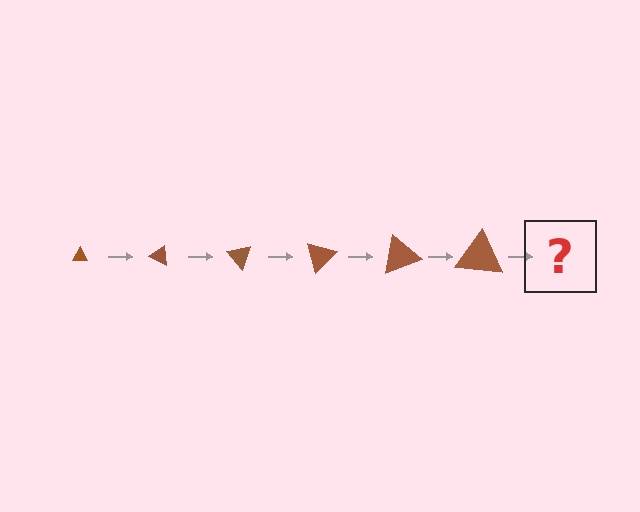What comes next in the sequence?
The next element should be a triangle, larger than the previous one and rotated 150 degrees from the start.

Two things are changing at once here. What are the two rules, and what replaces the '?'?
The two rules are that the triangle grows larger each step and it rotates 25 degrees each step. The '?' should be a triangle, larger than the previous one and rotated 150 degrees from the start.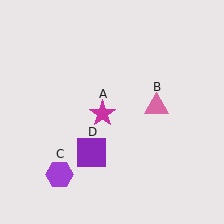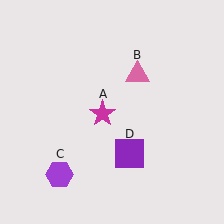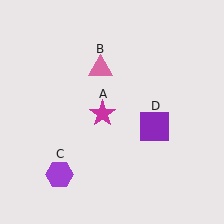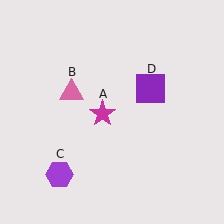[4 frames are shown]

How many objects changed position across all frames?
2 objects changed position: pink triangle (object B), purple square (object D).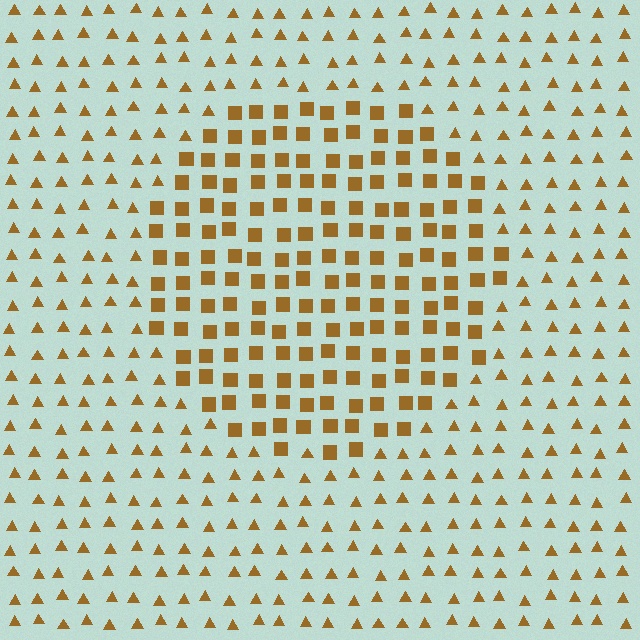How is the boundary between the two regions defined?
The boundary is defined by a change in element shape: squares inside vs. triangles outside. All elements share the same color and spacing.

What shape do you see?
I see a circle.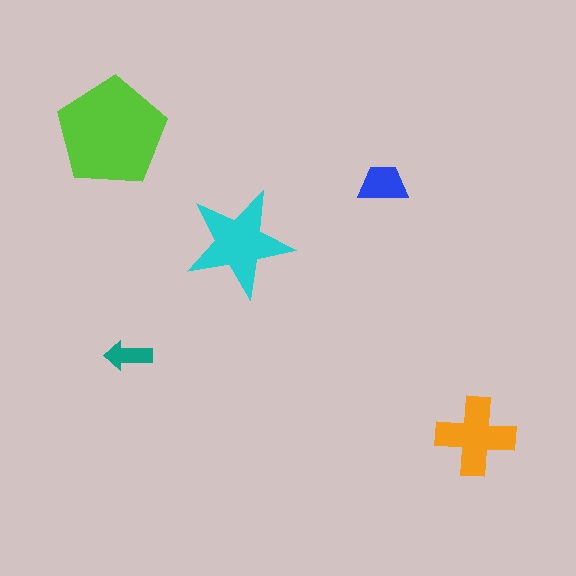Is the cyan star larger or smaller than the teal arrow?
Larger.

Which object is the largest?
The lime pentagon.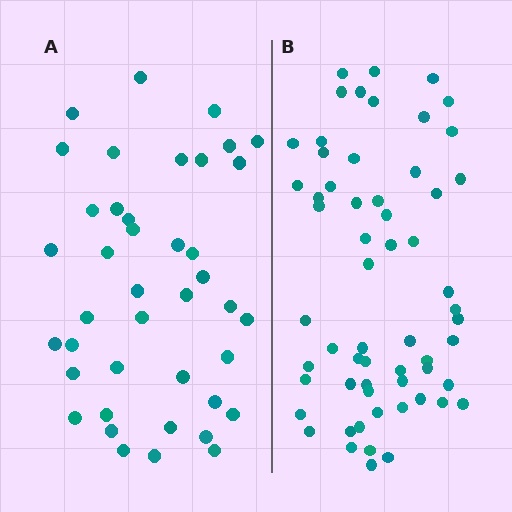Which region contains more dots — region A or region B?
Region B (the right region) has more dots.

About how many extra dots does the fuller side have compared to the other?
Region B has approximately 20 more dots than region A.